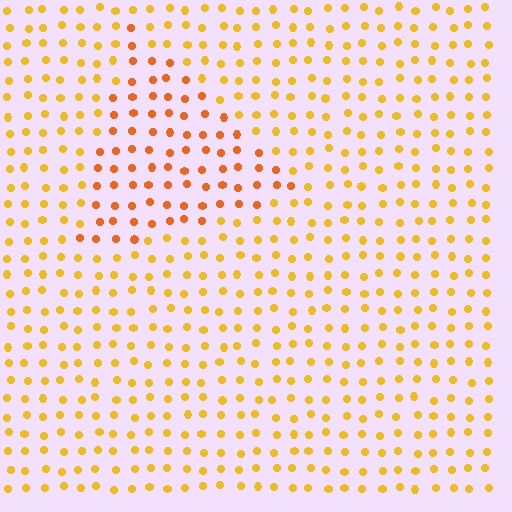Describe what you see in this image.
The image is filled with small yellow elements in a uniform arrangement. A triangle-shaped region is visible where the elements are tinted to a slightly different hue, forming a subtle color boundary.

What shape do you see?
I see a triangle.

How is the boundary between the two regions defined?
The boundary is defined purely by a slight shift in hue (about 25 degrees). Spacing, size, and orientation are identical on both sides.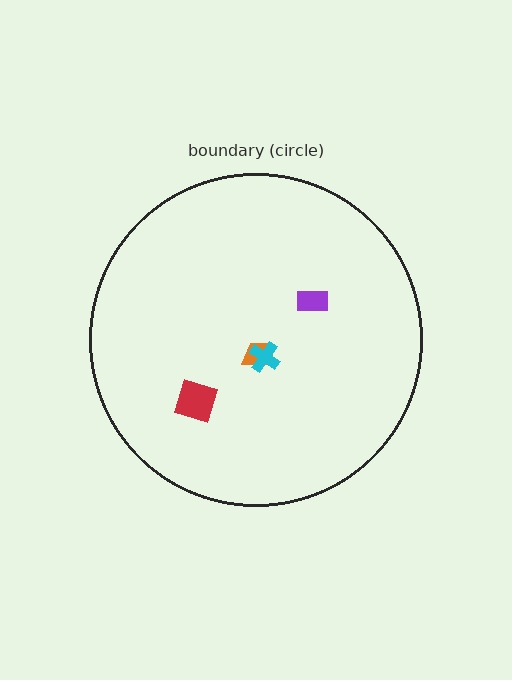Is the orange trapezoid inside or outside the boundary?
Inside.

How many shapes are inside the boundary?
4 inside, 0 outside.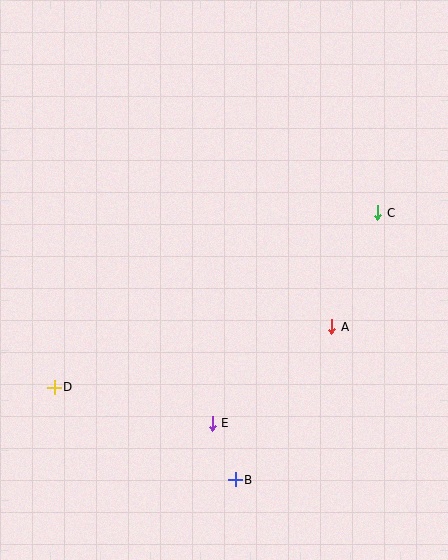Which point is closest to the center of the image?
Point A at (332, 327) is closest to the center.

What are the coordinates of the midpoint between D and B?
The midpoint between D and B is at (145, 434).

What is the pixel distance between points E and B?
The distance between E and B is 61 pixels.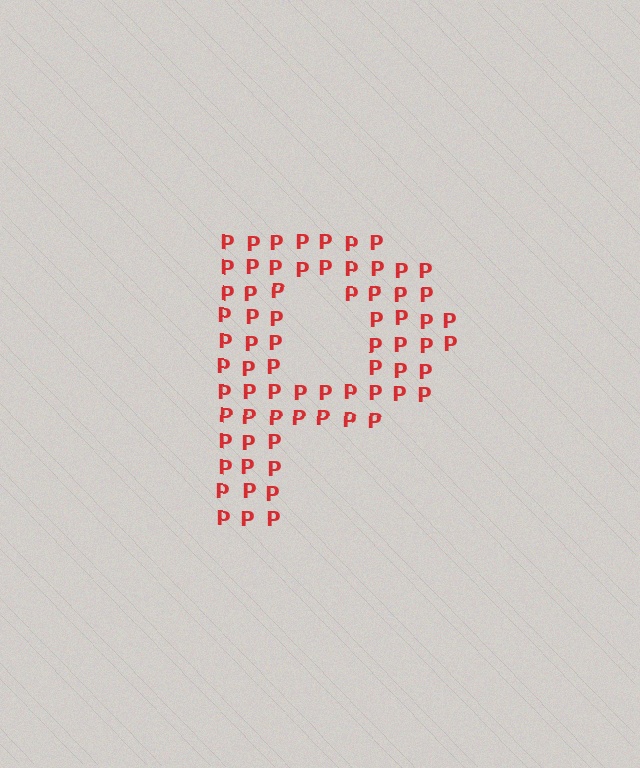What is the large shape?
The large shape is the letter P.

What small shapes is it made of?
It is made of small letter P's.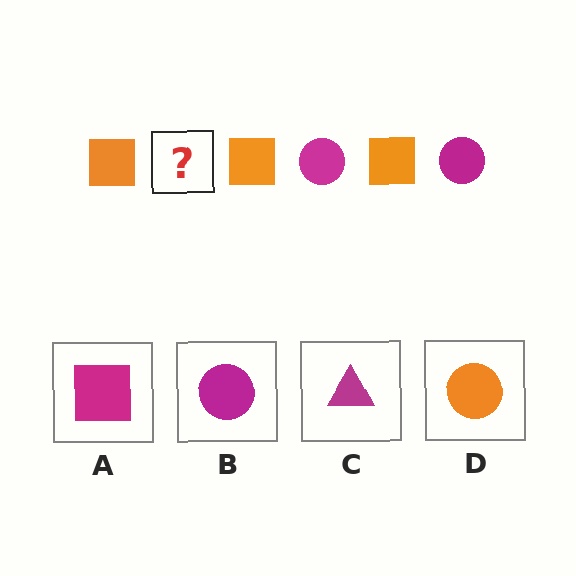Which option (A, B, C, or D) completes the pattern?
B.